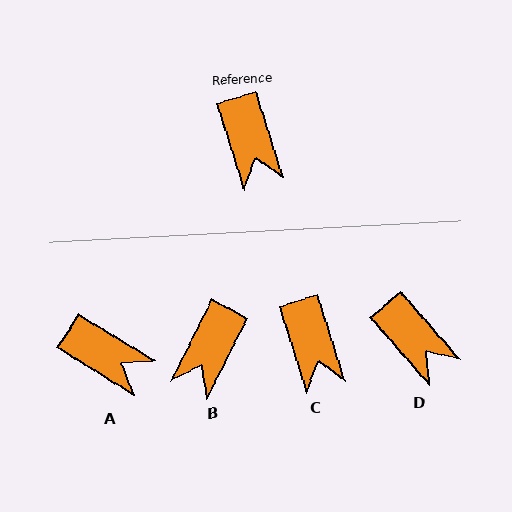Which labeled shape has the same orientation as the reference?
C.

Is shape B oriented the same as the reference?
No, it is off by about 45 degrees.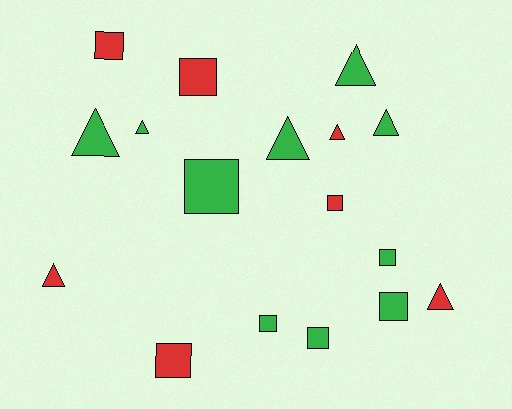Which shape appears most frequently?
Square, with 9 objects.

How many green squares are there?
There are 5 green squares.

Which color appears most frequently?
Green, with 10 objects.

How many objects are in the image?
There are 17 objects.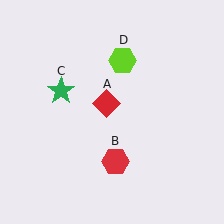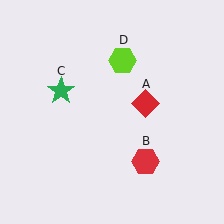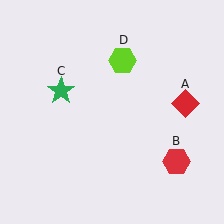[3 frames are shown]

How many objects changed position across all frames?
2 objects changed position: red diamond (object A), red hexagon (object B).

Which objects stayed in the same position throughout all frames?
Green star (object C) and lime hexagon (object D) remained stationary.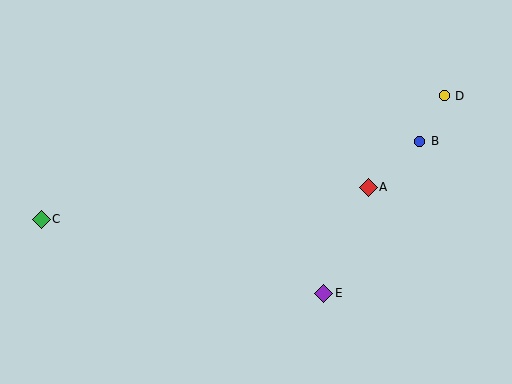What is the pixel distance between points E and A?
The distance between E and A is 115 pixels.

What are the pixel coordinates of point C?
Point C is at (41, 219).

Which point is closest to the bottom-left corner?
Point C is closest to the bottom-left corner.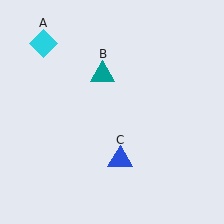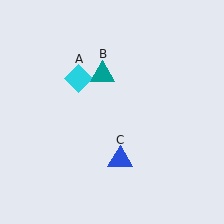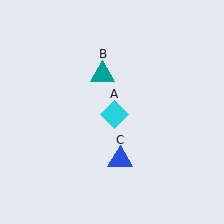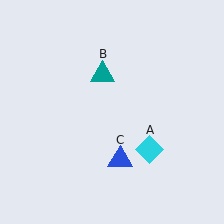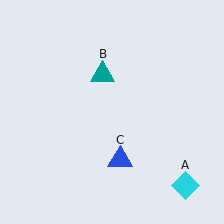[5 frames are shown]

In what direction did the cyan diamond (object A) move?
The cyan diamond (object A) moved down and to the right.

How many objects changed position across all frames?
1 object changed position: cyan diamond (object A).